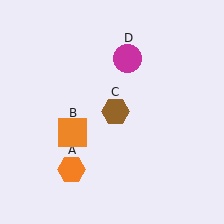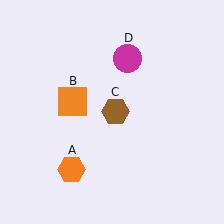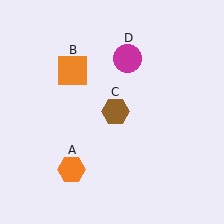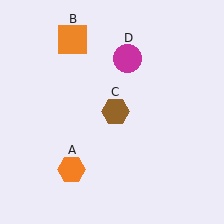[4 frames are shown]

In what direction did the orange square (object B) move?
The orange square (object B) moved up.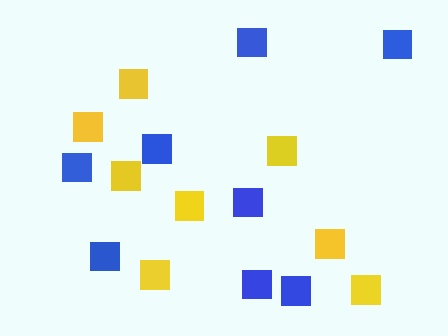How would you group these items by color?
There are 2 groups: one group of yellow squares (8) and one group of blue squares (8).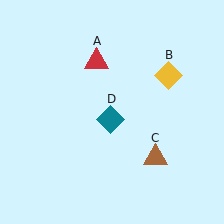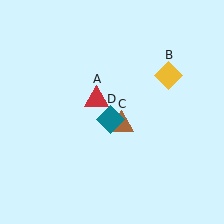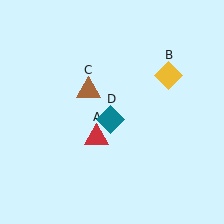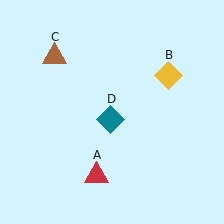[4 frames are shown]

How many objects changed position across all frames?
2 objects changed position: red triangle (object A), brown triangle (object C).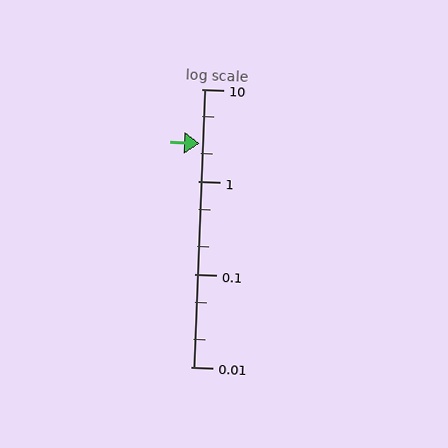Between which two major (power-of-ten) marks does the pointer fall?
The pointer is between 1 and 10.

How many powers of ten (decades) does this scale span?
The scale spans 3 decades, from 0.01 to 10.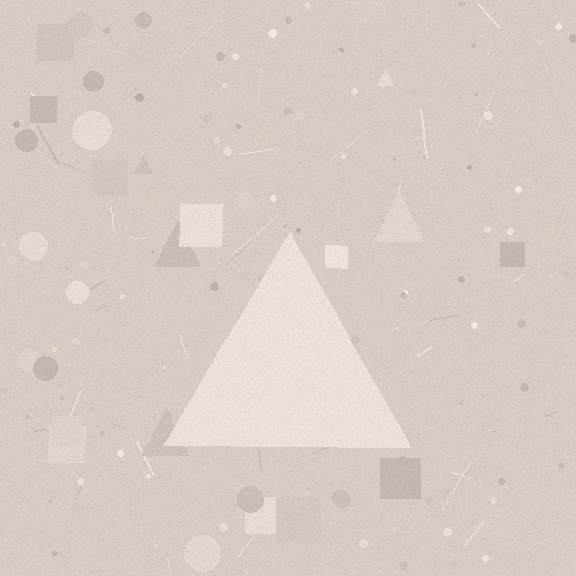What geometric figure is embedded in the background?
A triangle is embedded in the background.